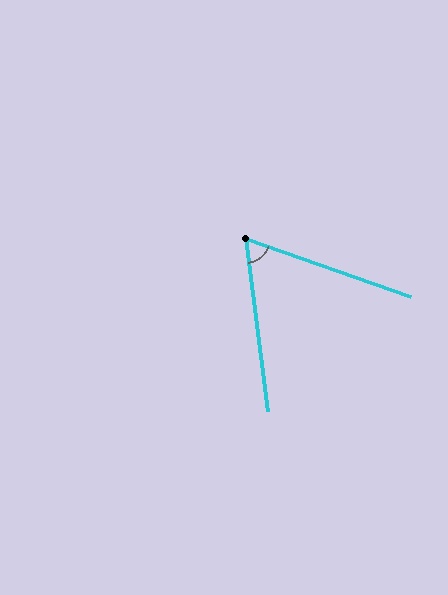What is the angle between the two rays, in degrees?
Approximately 63 degrees.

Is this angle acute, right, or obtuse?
It is acute.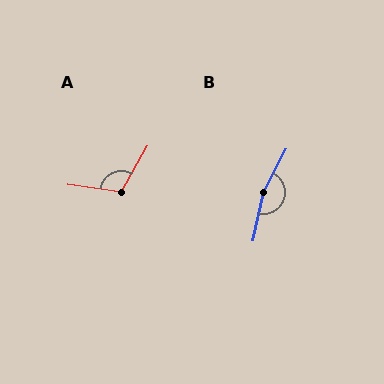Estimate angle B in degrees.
Approximately 165 degrees.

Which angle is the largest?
B, at approximately 165 degrees.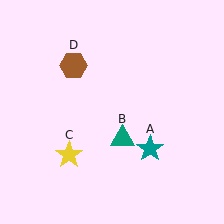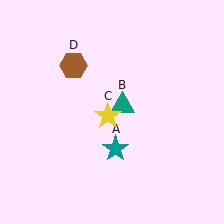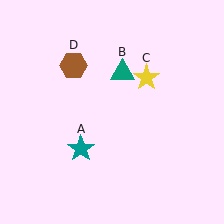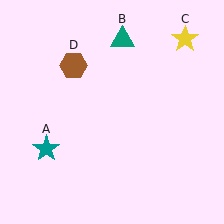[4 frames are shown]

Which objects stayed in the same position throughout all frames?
Brown hexagon (object D) remained stationary.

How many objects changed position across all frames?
3 objects changed position: teal star (object A), teal triangle (object B), yellow star (object C).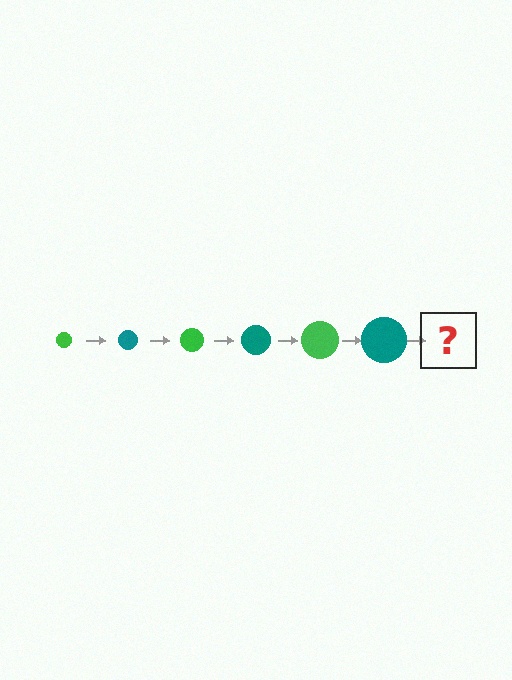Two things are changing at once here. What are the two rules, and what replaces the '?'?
The two rules are that the circle grows larger each step and the color cycles through green and teal. The '?' should be a green circle, larger than the previous one.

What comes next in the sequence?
The next element should be a green circle, larger than the previous one.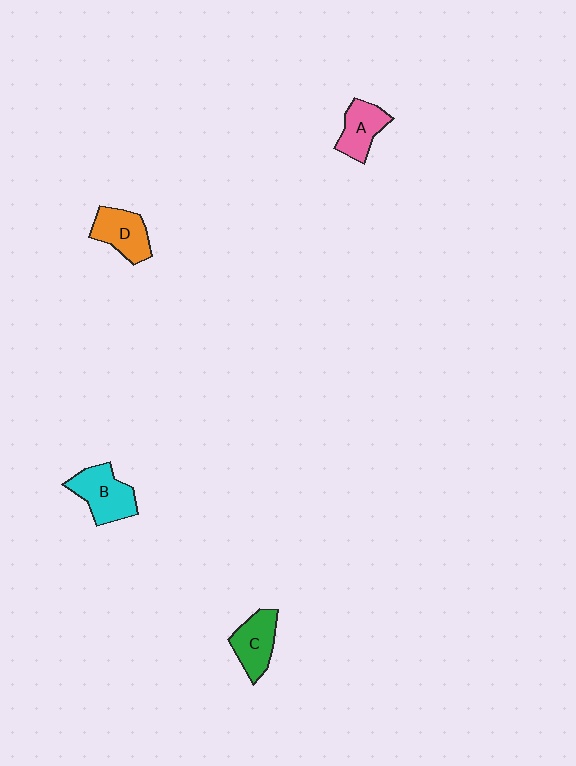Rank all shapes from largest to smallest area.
From largest to smallest: B (cyan), D (orange), C (green), A (pink).